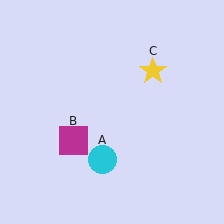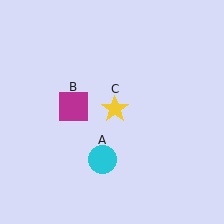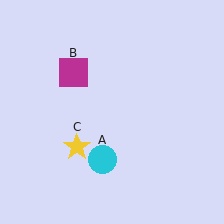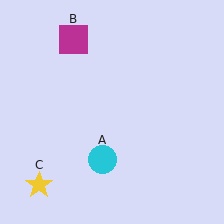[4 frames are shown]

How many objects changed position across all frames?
2 objects changed position: magenta square (object B), yellow star (object C).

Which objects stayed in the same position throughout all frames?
Cyan circle (object A) remained stationary.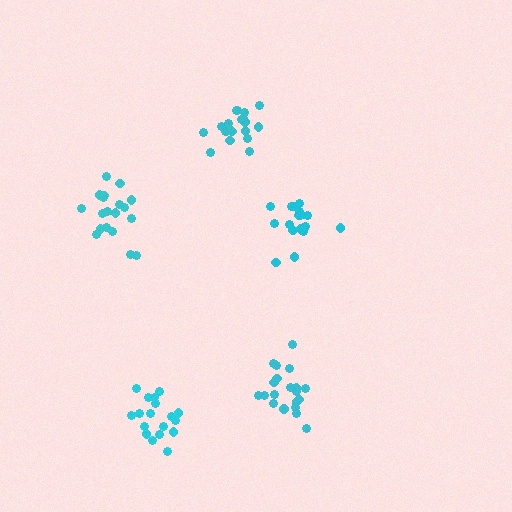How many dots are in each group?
Group 1: 18 dots, Group 2: 19 dots, Group 3: 20 dots, Group 4: 20 dots, Group 5: 17 dots (94 total).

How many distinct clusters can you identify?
There are 5 distinct clusters.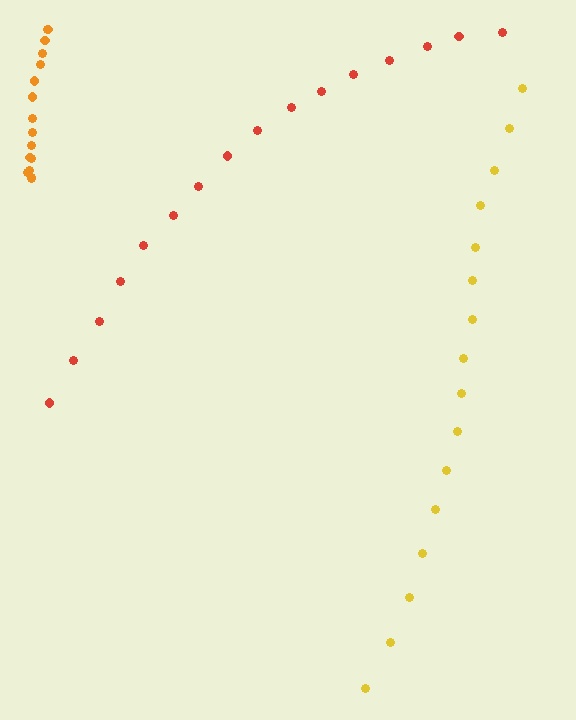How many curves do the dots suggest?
There are 3 distinct paths.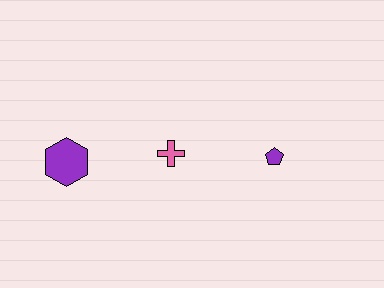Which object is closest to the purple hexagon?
The pink cross is closest to the purple hexagon.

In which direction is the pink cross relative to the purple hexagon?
The pink cross is to the right of the purple hexagon.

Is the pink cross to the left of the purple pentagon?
Yes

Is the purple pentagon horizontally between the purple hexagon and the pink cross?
No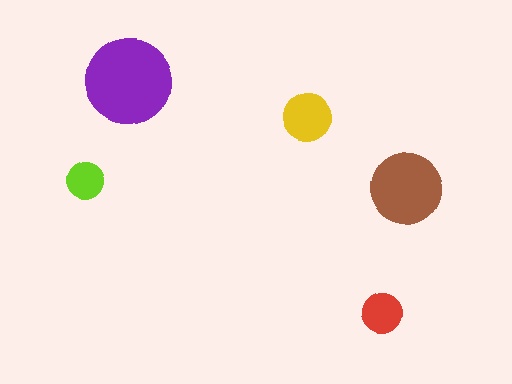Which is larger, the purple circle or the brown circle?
The purple one.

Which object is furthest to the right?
The brown circle is rightmost.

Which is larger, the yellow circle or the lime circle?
The yellow one.